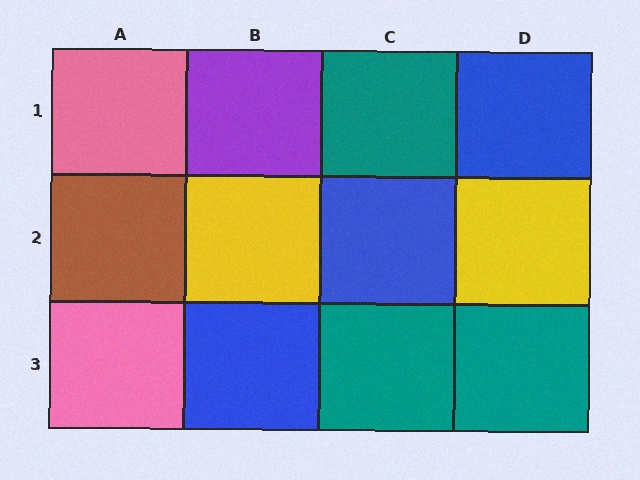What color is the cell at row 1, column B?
Purple.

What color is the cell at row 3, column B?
Blue.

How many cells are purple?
1 cell is purple.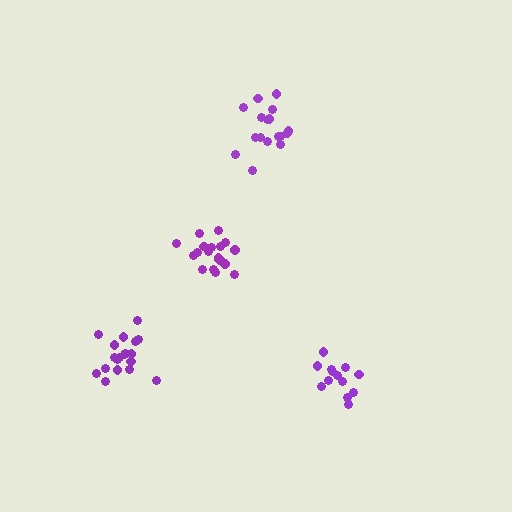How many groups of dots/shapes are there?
There are 4 groups.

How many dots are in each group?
Group 1: 13 dots, Group 2: 17 dots, Group 3: 19 dots, Group 4: 19 dots (68 total).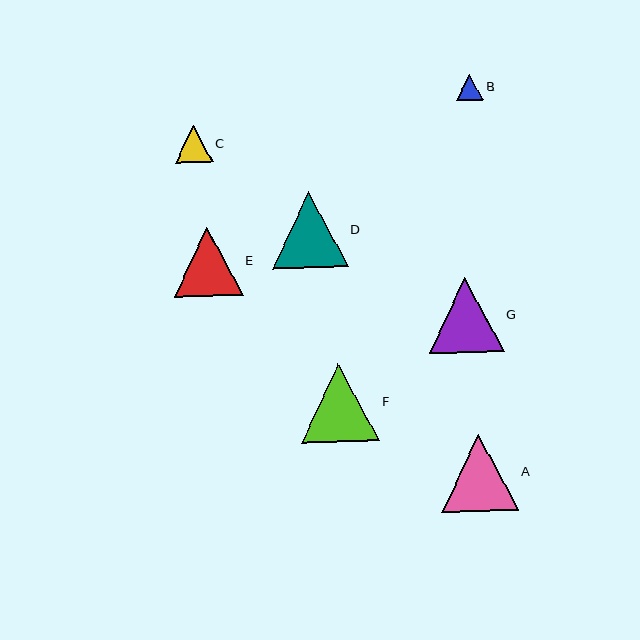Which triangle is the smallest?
Triangle B is the smallest with a size of approximately 27 pixels.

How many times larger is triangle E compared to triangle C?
Triangle E is approximately 1.8 times the size of triangle C.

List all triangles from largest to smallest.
From largest to smallest: F, A, D, G, E, C, B.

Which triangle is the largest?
Triangle F is the largest with a size of approximately 78 pixels.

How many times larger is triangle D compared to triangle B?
Triangle D is approximately 2.8 times the size of triangle B.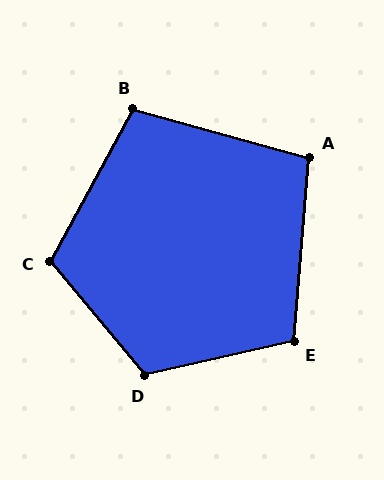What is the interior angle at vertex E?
Approximately 108 degrees (obtuse).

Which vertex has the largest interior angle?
D, at approximately 117 degrees.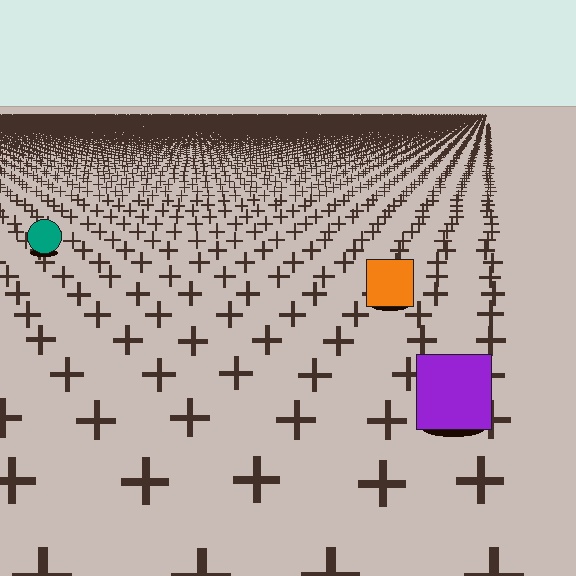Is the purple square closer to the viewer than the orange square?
Yes. The purple square is closer — you can tell from the texture gradient: the ground texture is coarser near it.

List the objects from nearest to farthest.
From nearest to farthest: the purple square, the orange square, the teal circle.